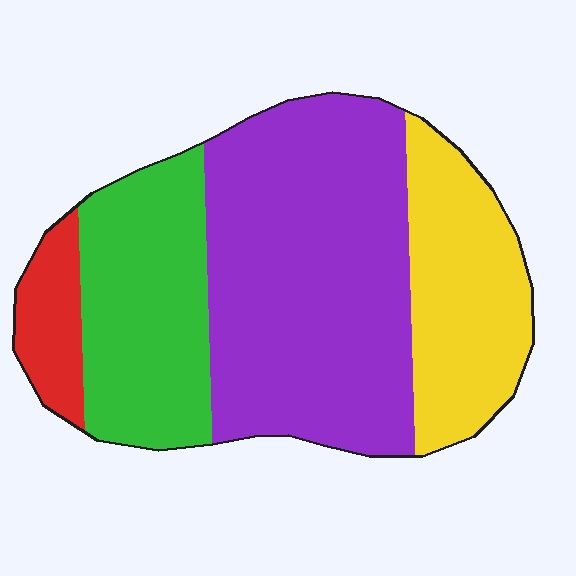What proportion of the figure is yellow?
Yellow takes up between a sixth and a third of the figure.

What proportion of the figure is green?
Green covers roughly 25% of the figure.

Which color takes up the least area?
Red, at roughly 10%.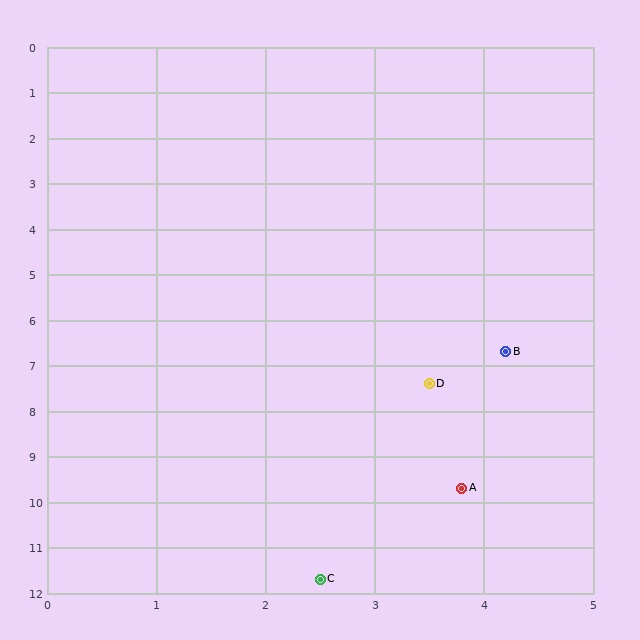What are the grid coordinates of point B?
Point B is at approximately (4.2, 6.7).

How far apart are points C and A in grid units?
Points C and A are about 2.4 grid units apart.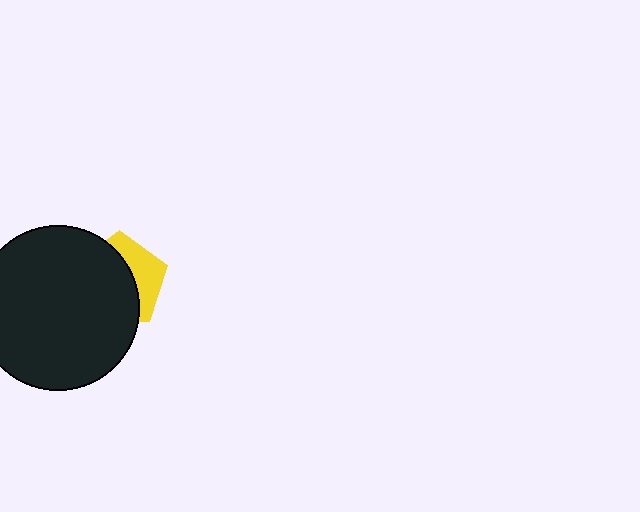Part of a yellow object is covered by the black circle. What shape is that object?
It is a pentagon.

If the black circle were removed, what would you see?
You would see the complete yellow pentagon.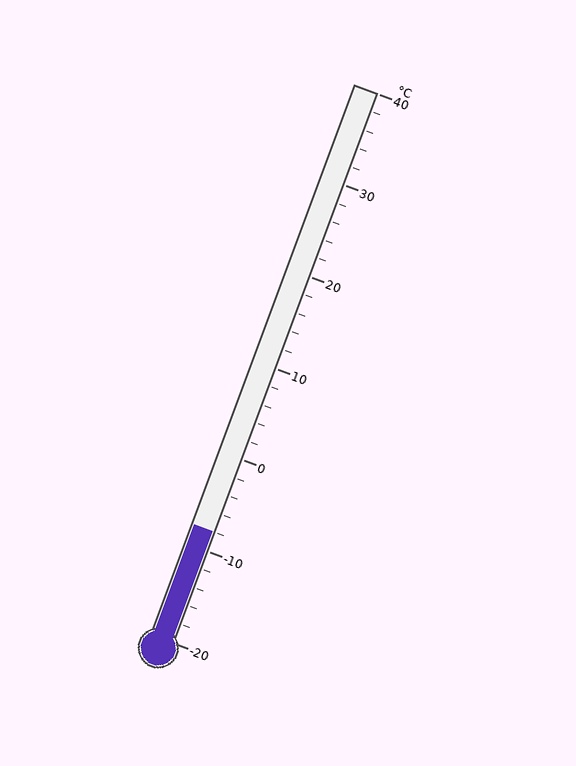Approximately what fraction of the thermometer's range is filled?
The thermometer is filled to approximately 20% of its range.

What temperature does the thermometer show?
The thermometer shows approximately -8°C.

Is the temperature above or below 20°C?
The temperature is below 20°C.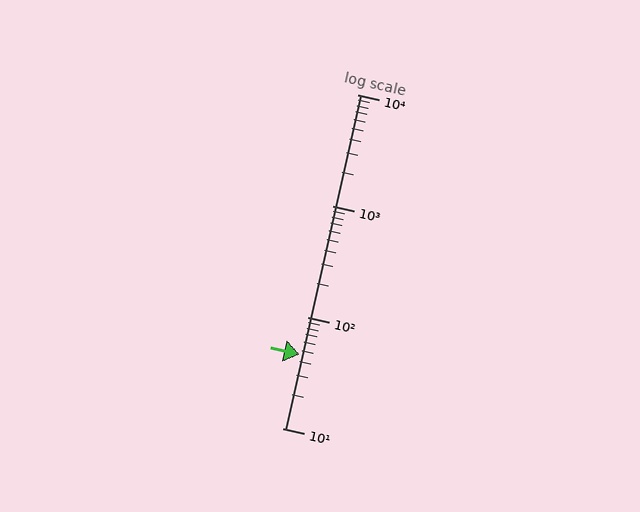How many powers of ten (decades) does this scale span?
The scale spans 3 decades, from 10 to 10000.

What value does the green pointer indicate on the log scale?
The pointer indicates approximately 46.